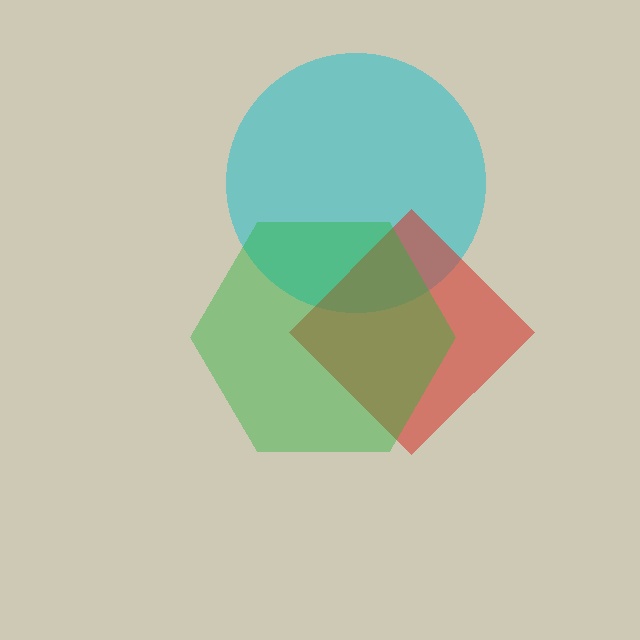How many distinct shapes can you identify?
There are 3 distinct shapes: a cyan circle, a red diamond, a green hexagon.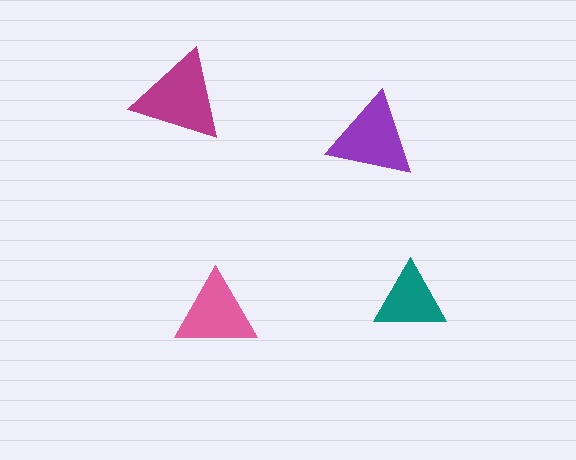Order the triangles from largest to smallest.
the magenta one, the purple one, the pink one, the teal one.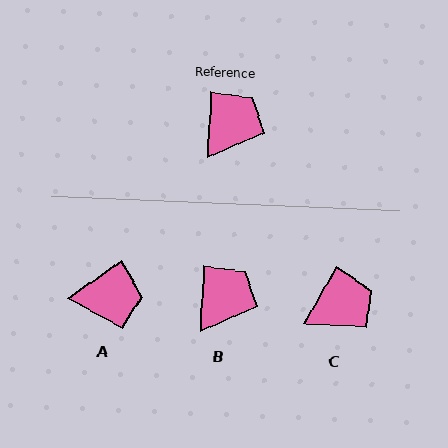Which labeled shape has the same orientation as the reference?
B.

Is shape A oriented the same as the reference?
No, it is off by about 52 degrees.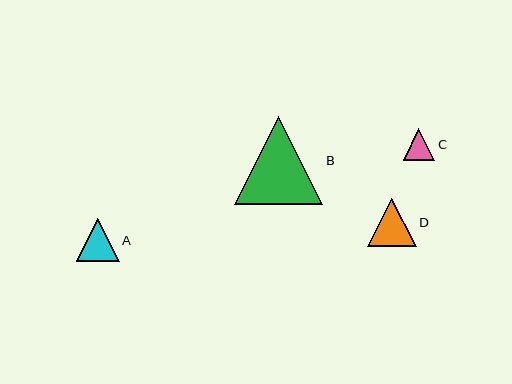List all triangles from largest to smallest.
From largest to smallest: B, D, A, C.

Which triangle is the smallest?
Triangle C is the smallest with a size of approximately 31 pixels.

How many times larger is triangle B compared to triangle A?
Triangle B is approximately 2.0 times the size of triangle A.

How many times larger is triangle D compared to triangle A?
Triangle D is approximately 1.1 times the size of triangle A.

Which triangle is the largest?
Triangle B is the largest with a size of approximately 88 pixels.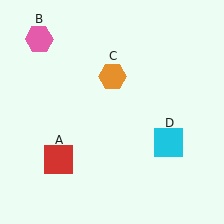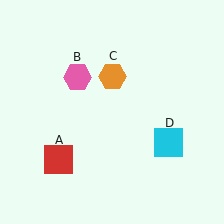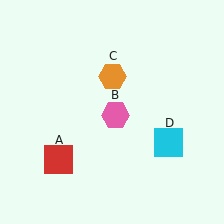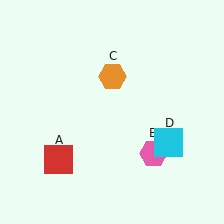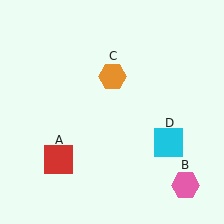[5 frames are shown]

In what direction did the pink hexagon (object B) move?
The pink hexagon (object B) moved down and to the right.